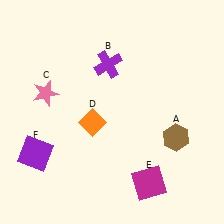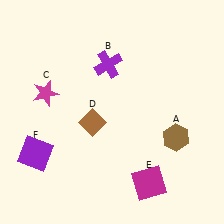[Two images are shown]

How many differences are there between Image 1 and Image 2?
There are 2 differences between the two images.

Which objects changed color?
C changed from pink to magenta. D changed from orange to brown.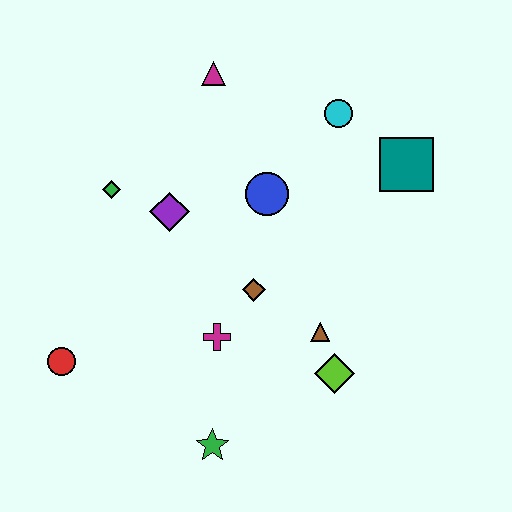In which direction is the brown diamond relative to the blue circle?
The brown diamond is below the blue circle.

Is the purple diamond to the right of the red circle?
Yes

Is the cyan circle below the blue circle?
No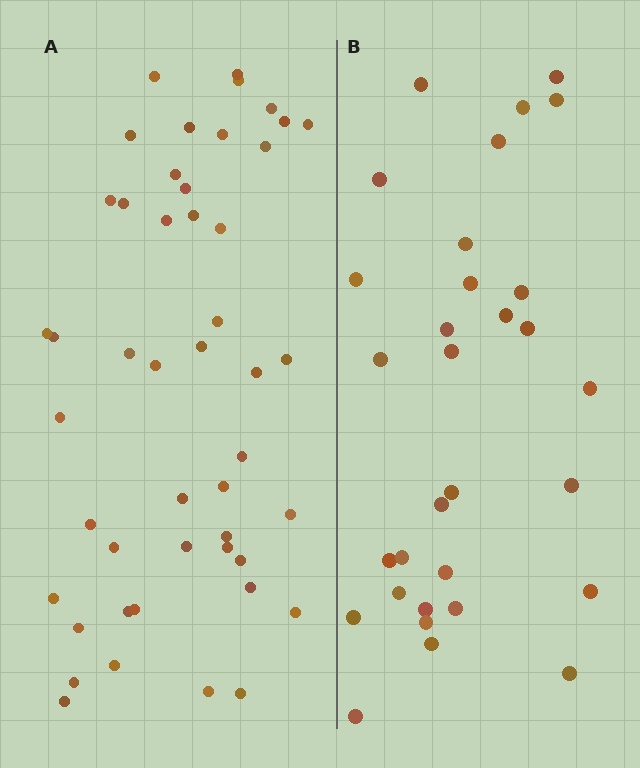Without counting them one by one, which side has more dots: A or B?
Region A (the left region) has more dots.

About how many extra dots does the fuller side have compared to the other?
Region A has approximately 15 more dots than region B.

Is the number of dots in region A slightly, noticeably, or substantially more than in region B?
Region A has substantially more. The ratio is roughly 1.5 to 1.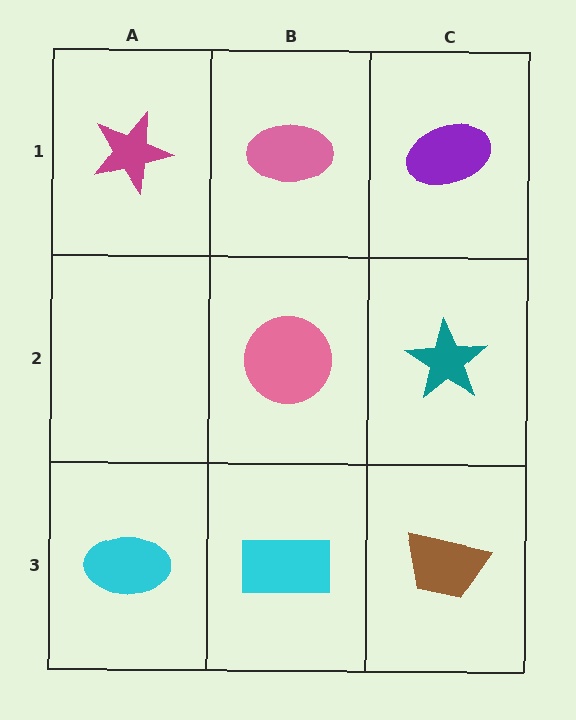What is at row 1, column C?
A purple ellipse.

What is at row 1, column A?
A magenta star.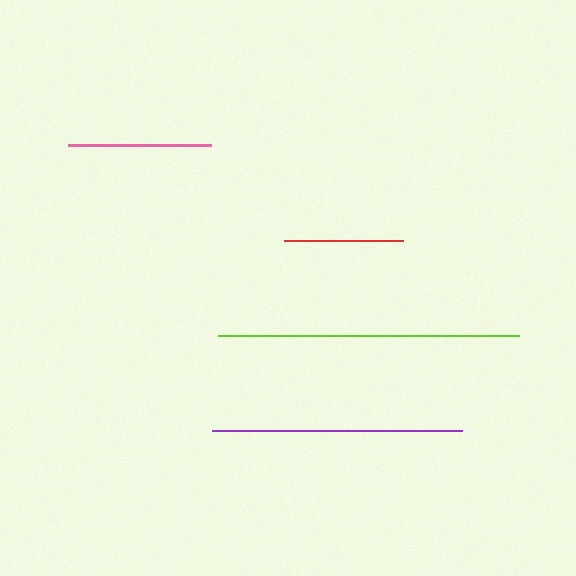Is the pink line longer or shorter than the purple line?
The purple line is longer than the pink line.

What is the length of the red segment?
The red segment is approximately 120 pixels long.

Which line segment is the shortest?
The red line is the shortest at approximately 120 pixels.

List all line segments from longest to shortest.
From longest to shortest: lime, purple, pink, red.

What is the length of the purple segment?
The purple segment is approximately 251 pixels long.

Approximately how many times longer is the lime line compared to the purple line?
The lime line is approximately 1.2 times the length of the purple line.